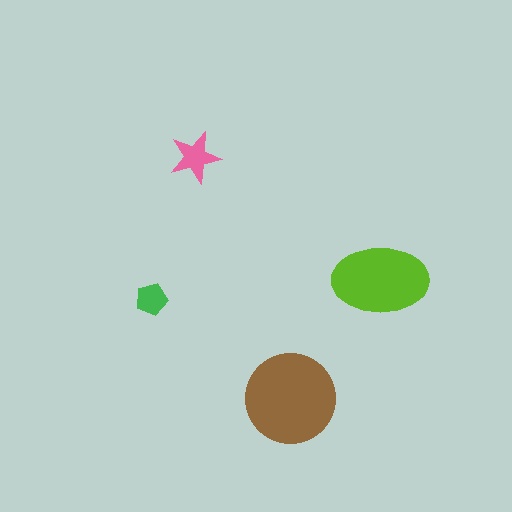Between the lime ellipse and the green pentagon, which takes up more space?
The lime ellipse.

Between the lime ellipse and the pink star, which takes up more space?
The lime ellipse.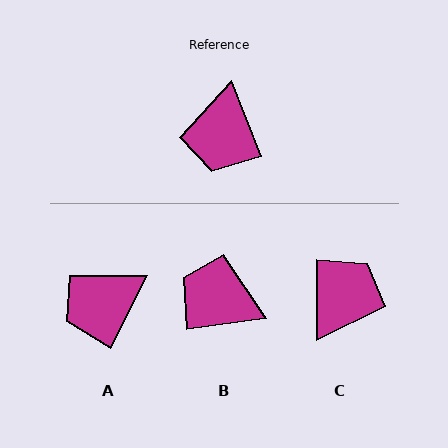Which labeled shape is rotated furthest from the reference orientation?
C, about 159 degrees away.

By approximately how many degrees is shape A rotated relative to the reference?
Approximately 48 degrees clockwise.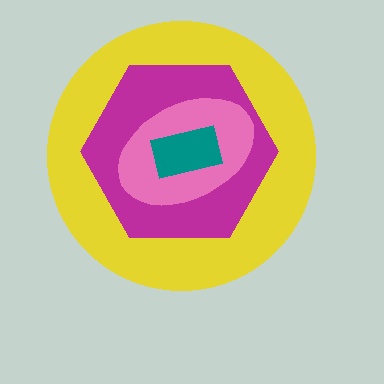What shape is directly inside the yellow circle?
The magenta hexagon.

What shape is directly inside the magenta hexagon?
The pink ellipse.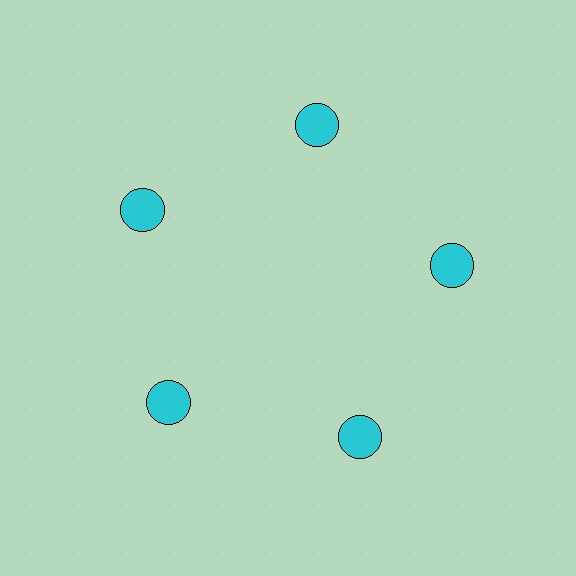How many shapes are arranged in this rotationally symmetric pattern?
There are 5 shapes, arranged in 5 groups of 1.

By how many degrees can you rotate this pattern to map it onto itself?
The pattern maps onto itself every 72 degrees of rotation.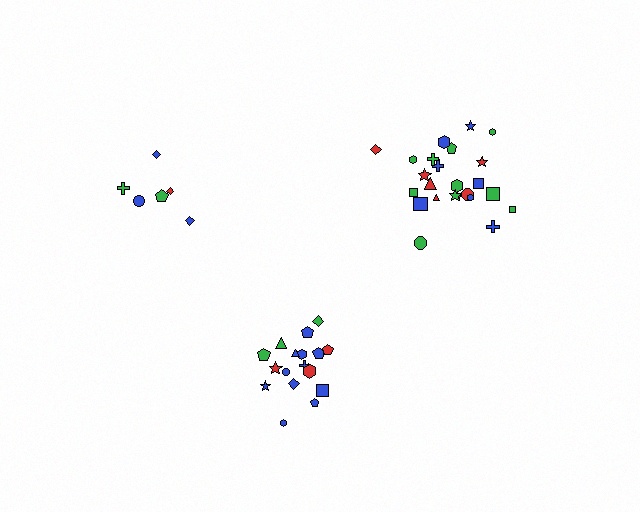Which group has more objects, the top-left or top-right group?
The top-right group.